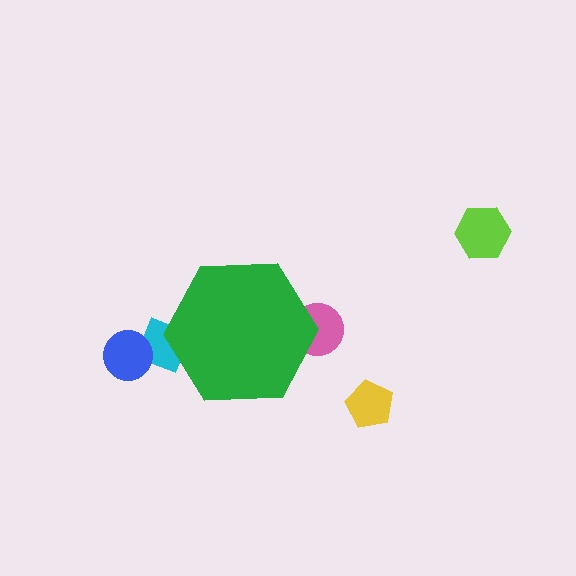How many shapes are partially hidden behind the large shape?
2 shapes are partially hidden.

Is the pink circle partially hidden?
Yes, the pink circle is partially hidden behind the green hexagon.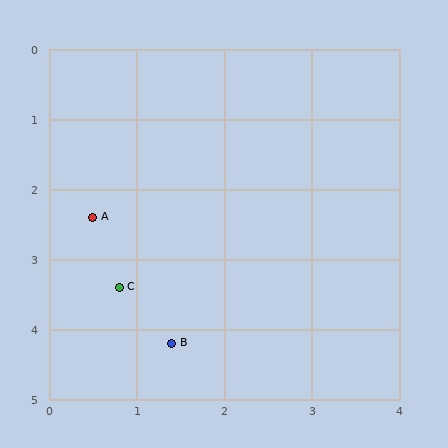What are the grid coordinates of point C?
Point C is at approximately (0.8, 3.4).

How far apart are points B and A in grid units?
Points B and A are about 2.0 grid units apart.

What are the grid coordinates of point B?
Point B is at approximately (1.4, 4.2).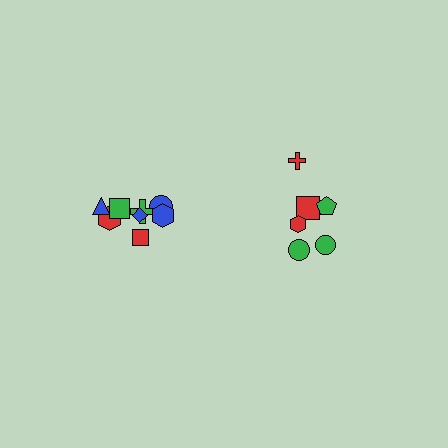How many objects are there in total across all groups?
There are 14 objects.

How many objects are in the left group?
There are 8 objects.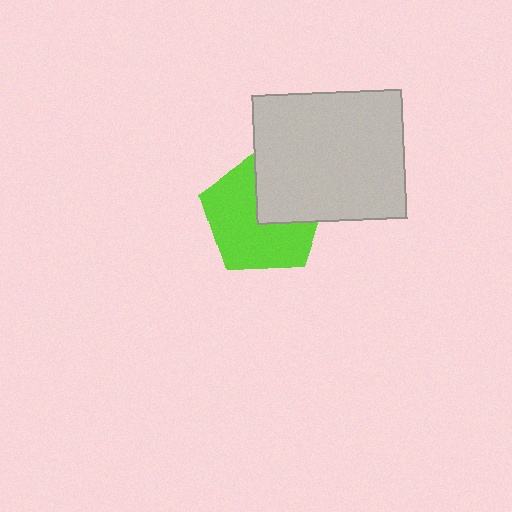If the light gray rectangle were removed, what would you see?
You would see the complete lime pentagon.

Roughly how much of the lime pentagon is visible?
About half of it is visible (roughly 63%).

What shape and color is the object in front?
The object in front is a light gray rectangle.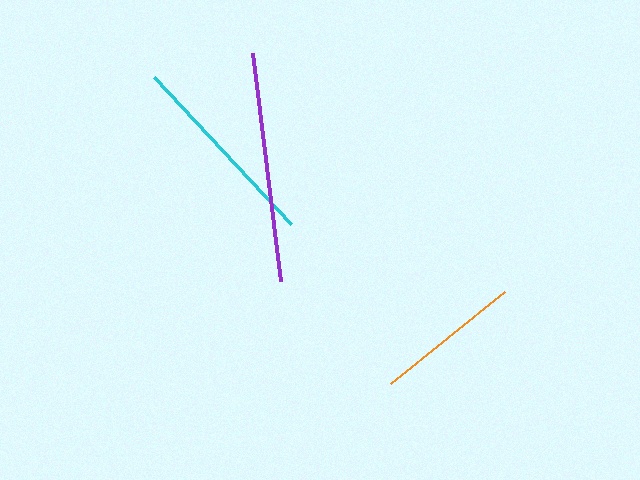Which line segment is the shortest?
The orange line is the shortest at approximately 146 pixels.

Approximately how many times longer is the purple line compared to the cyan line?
The purple line is approximately 1.1 times the length of the cyan line.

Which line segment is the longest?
The purple line is the longest at approximately 230 pixels.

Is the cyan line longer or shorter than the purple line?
The purple line is longer than the cyan line.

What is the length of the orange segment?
The orange segment is approximately 146 pixels long.